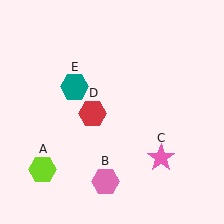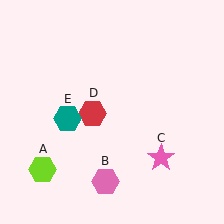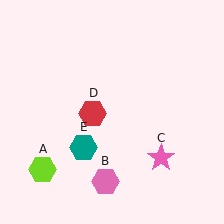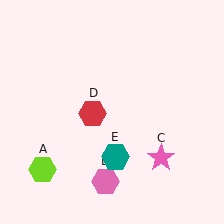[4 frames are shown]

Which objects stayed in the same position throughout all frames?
Lime hexagon (object A) and pink hexagon (object B) and pink star (object C) and red hexagon (object D) remained stationary.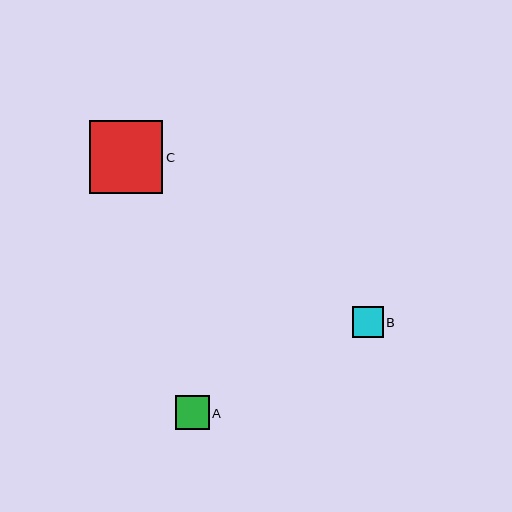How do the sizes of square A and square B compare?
Square A and square B are approximately the same size.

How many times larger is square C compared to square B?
Square C is approximately 2.4 times the size of square B.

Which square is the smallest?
Square B is the smallest with a size of approximately 31 pixels.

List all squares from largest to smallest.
From largest to smallest: C, A, B.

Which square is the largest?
Square C is the largest with a size of approximately 73 pixels.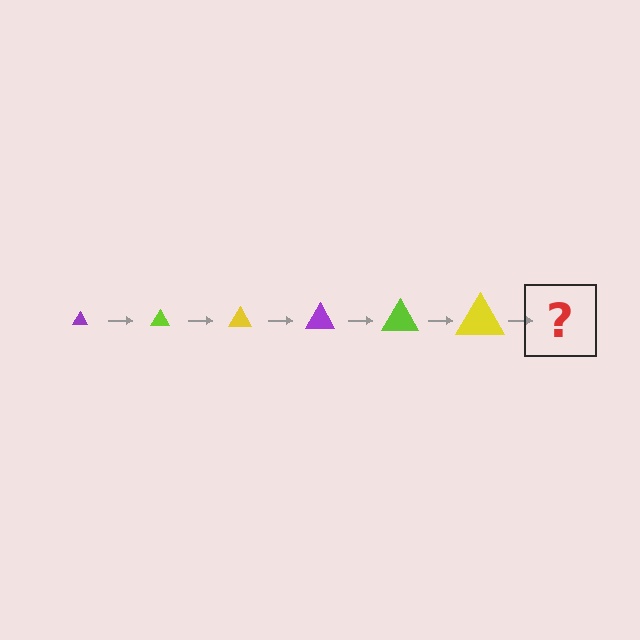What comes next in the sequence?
The next element should be a purple triangle, larger than the previous one.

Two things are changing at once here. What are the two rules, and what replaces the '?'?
The two rules are that the triangle grows larger each step and the color cycles through purple, lime, and yellow. The '?' should be a purple triangle, larger than the previous one.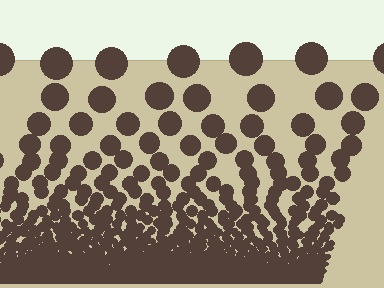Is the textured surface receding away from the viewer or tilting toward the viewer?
The surface appears to tilt toward the viewer. Texture elements get larger and sparser toward the top.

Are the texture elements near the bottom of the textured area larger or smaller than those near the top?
Smaller. The gradient is inverted — elements near the bottom are smaller and denser.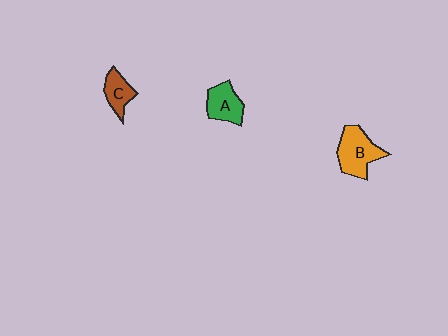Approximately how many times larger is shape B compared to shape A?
Approximately 1.4 times.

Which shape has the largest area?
Shape B (orange).